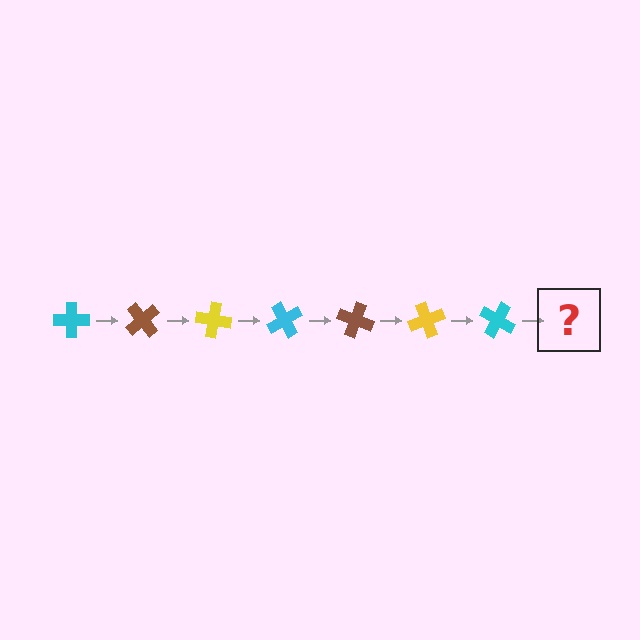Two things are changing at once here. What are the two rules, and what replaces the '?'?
The two rules are that it rotates 50 degrees each step and the color cycles through cyan, brown, and yellow. The '?' should be a brown cross, rotated 350 degrees from the start.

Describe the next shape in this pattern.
It should be a brown cross, rotated 350 degrees from the start.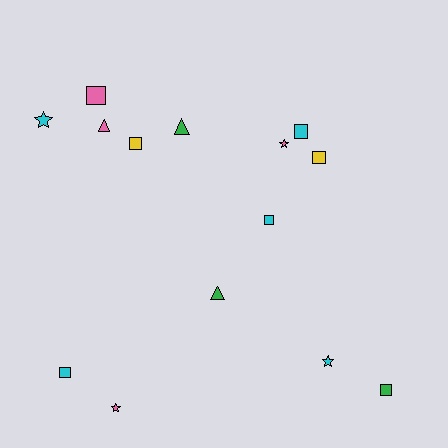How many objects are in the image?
There are 14 objects.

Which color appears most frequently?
Cyan, with 5 objects.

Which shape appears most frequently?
Square, with 7 objects.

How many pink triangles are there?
There is 1 pink triangle.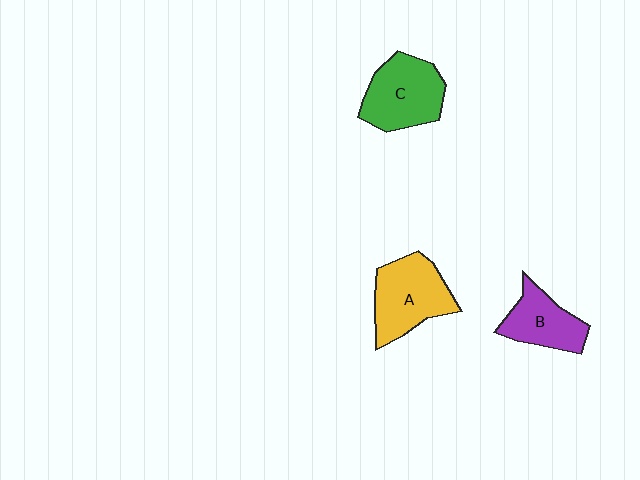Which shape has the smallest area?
Shape B (purple).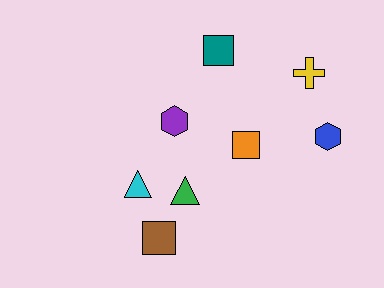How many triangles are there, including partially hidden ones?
There are 2 triangles.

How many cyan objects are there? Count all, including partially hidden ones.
There is 1 cyan object.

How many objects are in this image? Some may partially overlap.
There are 8 objects.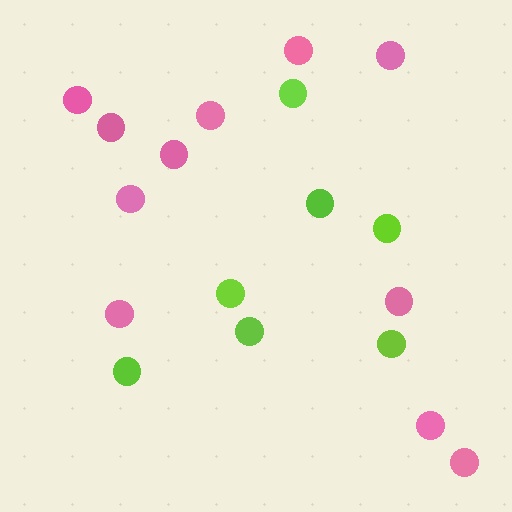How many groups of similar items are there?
There are 2 groups: one group of pink circles (11) and one group of lime circles (7).